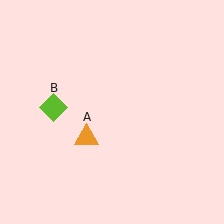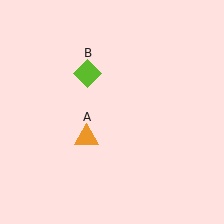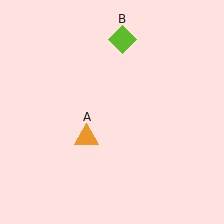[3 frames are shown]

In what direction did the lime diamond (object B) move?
The lime diamond (object B) moved up and to the right.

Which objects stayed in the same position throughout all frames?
Orange triangle (object A) remained stationary.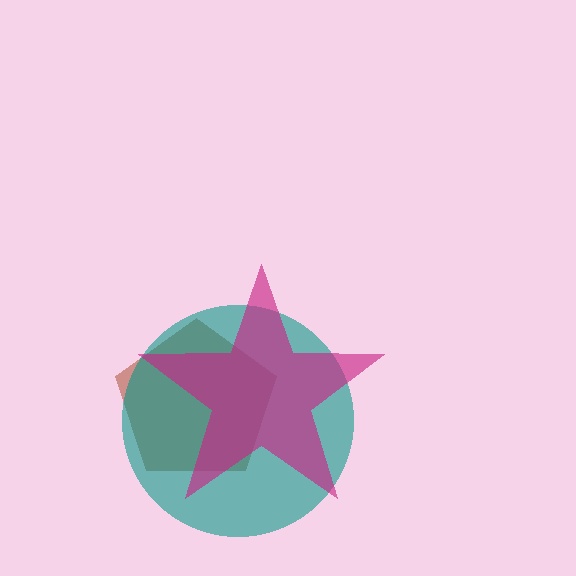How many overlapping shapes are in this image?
There are 3 overlapping shapes in the image.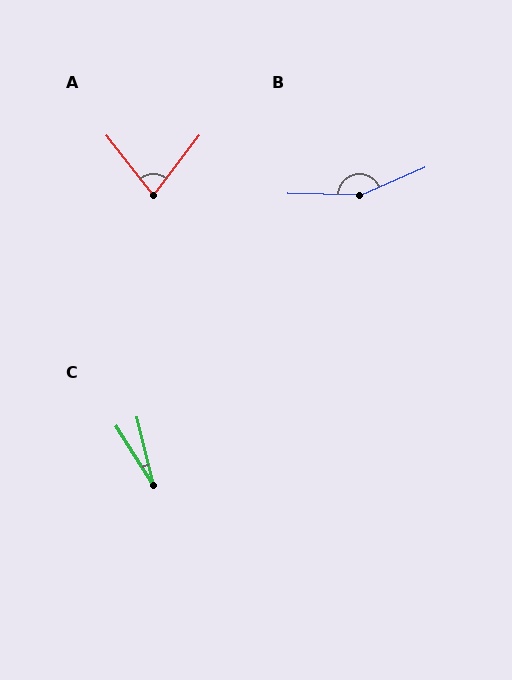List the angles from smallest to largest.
C (18°), A (76°), B (156°).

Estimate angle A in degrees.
Approximately 76 degrees.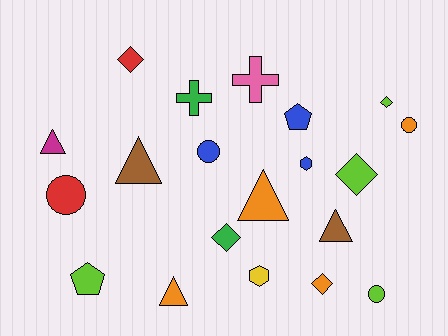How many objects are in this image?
There are 20 objects.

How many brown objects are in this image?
There are 2 brown objects.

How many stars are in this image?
There are no stars.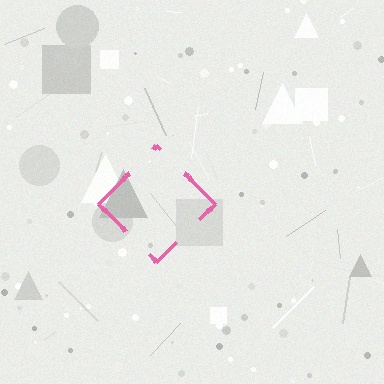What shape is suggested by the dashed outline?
The dashed outline suggests a diamond.